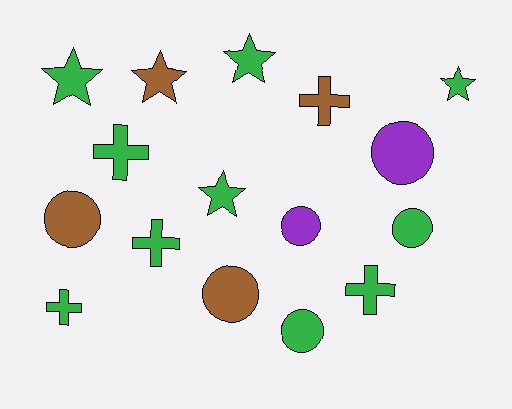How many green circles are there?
There are 2 green circles.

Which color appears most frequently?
Green, with 10 objects.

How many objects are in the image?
There are 16 objects.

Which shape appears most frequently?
Circle, with 6 objects.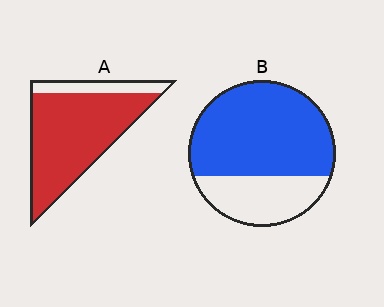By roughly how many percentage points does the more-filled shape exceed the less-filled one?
By roughly 15 percentage points (A over B).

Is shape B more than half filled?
Yes.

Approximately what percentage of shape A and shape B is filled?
A is approximately 85% and B is approximately 70%.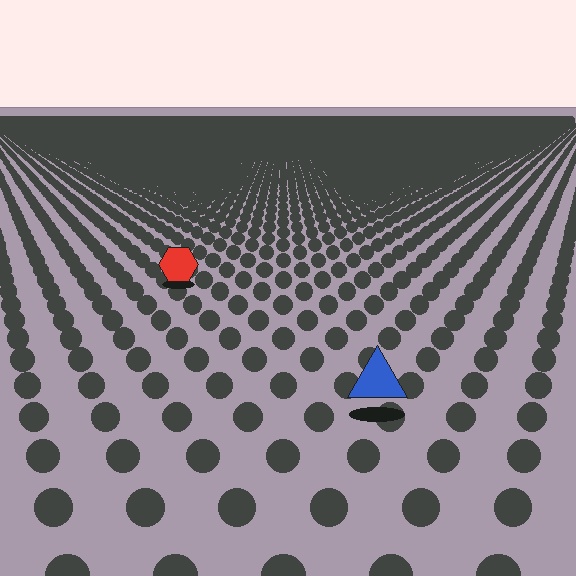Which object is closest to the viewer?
The blue triangle is closest. The texture marks near it are larger and more spread out.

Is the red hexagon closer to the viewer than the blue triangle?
No. The blue triangle is closer — you can tell from the texture gradient: the ground texture is coarser near it.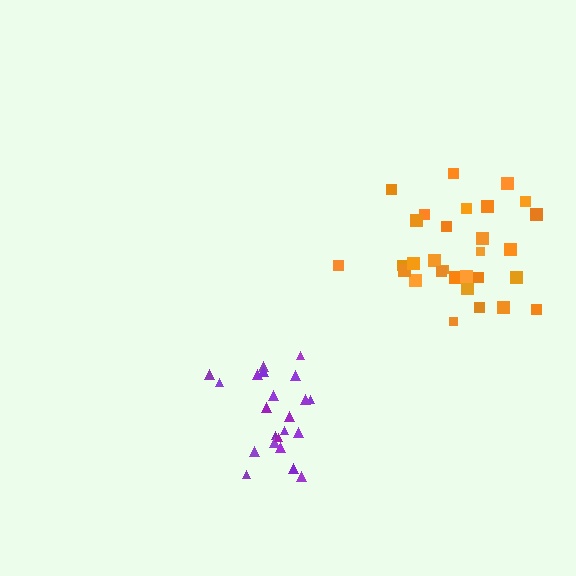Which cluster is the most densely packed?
Purple.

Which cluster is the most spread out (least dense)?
Orange.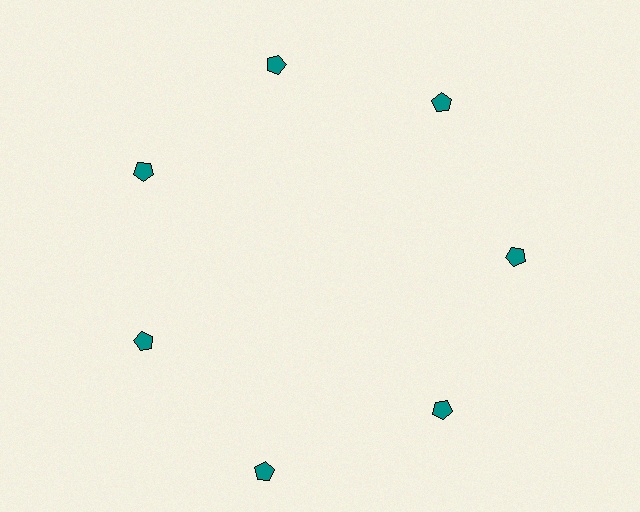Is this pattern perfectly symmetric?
No. The 7 teal pentagons are arranged in a ring, but one element near the 6 o'clock position is pushed outward from the center, breaking the 7-fold rotational symmetry.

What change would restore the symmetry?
The symmetry would be restored by moving it inward, back onto the ring so that all 7 pentagons sit at equal angles and equal distance from the center.